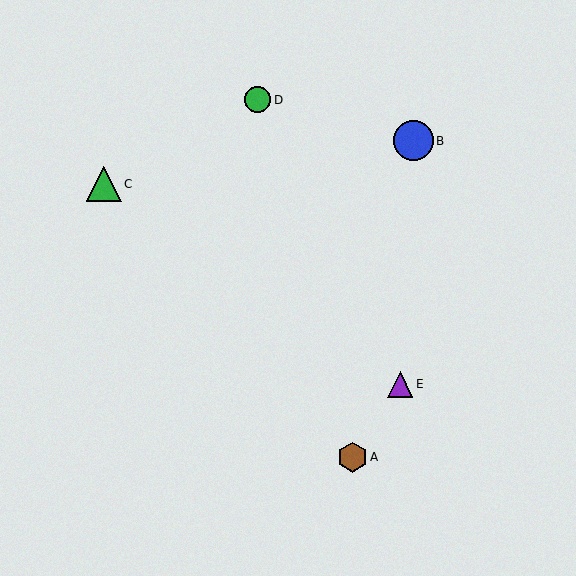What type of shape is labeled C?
Shape C is a green triangle.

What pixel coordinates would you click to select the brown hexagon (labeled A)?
Click at (352, 457) to select the brown hexagon A.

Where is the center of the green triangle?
The center of the green triangle is at (104, 184).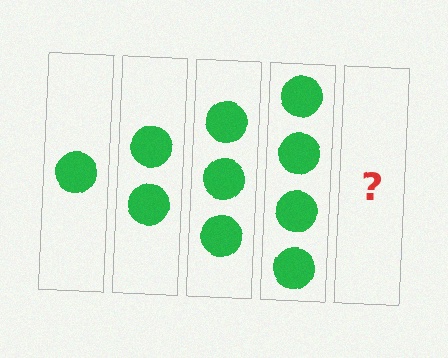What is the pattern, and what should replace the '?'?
The pattern is that each step adds one more circle. The '?' should be 5 circles.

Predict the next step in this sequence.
The next step is 5 circles.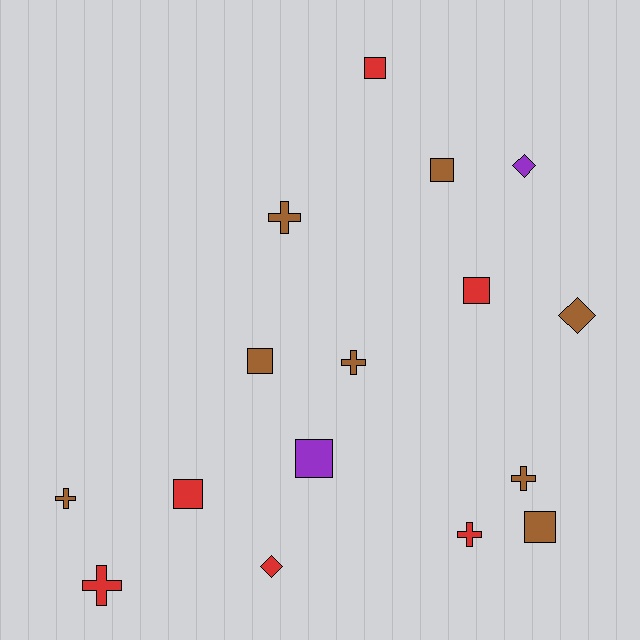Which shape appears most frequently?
Square, with 7 objects.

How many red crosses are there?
There are 2 red crosses.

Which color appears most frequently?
Brown, with 8 objects.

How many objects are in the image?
There are 16 objects.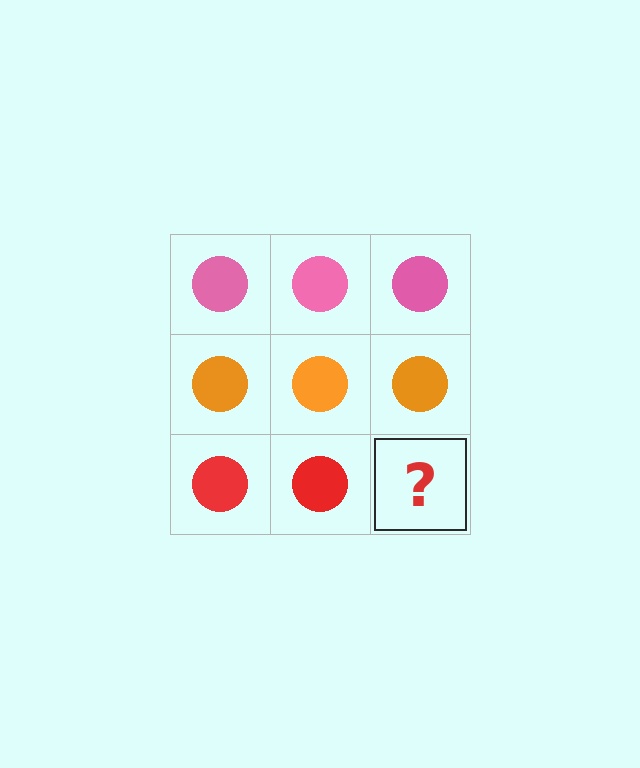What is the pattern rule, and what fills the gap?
The rule is that each row has a consistent color. The gap should be filled with a red circle.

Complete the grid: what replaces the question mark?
The question mark should be replaced with a red circle.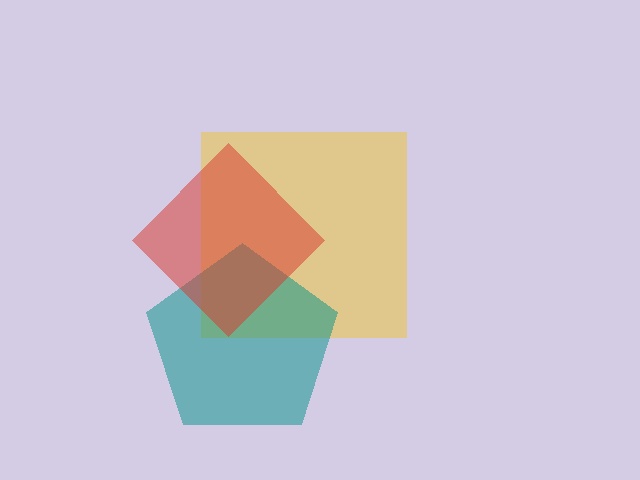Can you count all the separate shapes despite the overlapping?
Yes, there are 3 separate shapes.